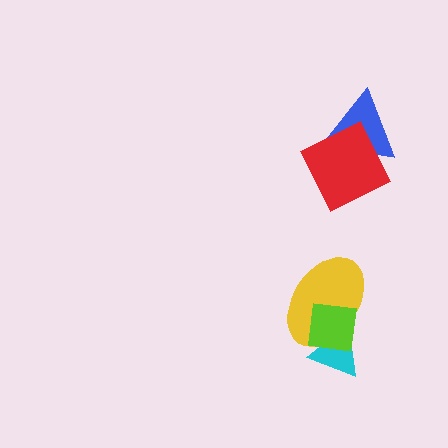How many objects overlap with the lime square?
2 objects overlap with the lime square.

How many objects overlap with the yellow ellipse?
2 objects overlap with the yellow ellipse.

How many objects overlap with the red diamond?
1 object overlaps with the red diamond.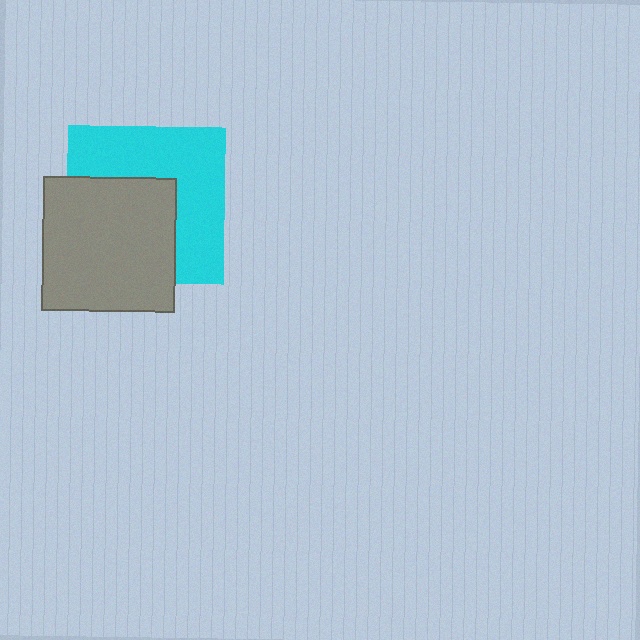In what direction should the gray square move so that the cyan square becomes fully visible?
The gray square should move toward the lower-left. That is the shortest direction to clear the overlap and leave the cyan square fully visible.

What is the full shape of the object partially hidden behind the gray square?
The partially hidden object is a cyan square.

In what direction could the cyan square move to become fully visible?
The cyan square could move toward the upper-right. That would shift it out from behind the gray square entirely.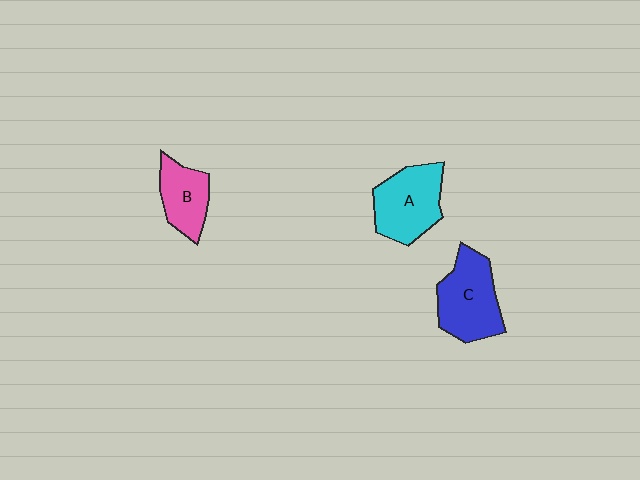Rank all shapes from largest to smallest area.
From largest to smallest: C (blue), A (cyan), B (pink).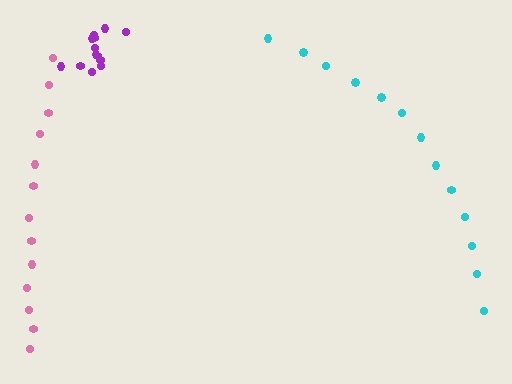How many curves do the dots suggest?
There are 3 distinct paths.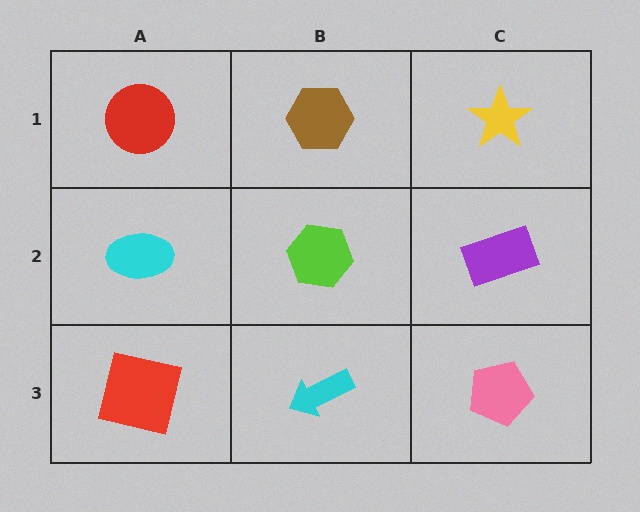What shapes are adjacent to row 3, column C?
A purple rectangle (row 2, column C), a cyan arrow (row 3, column B).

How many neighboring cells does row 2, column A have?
3.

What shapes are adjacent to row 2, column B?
A brown hexagon (row 1, column B), a cyan arrow (row 3, column B), a cyan ellipse (row 2, column A), a purple rectangle (row 2, column C).